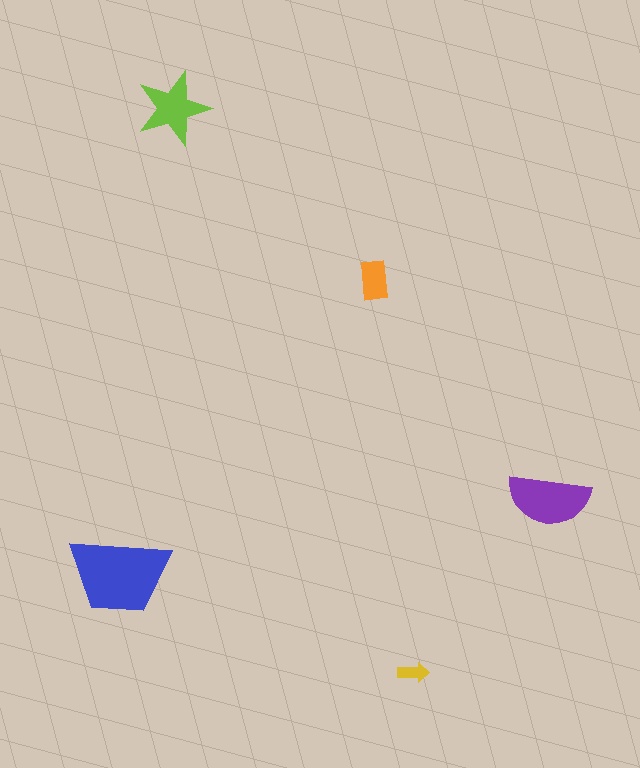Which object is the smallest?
The yellow arrow.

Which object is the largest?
The blue trapezoid.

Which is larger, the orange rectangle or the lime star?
The lime star.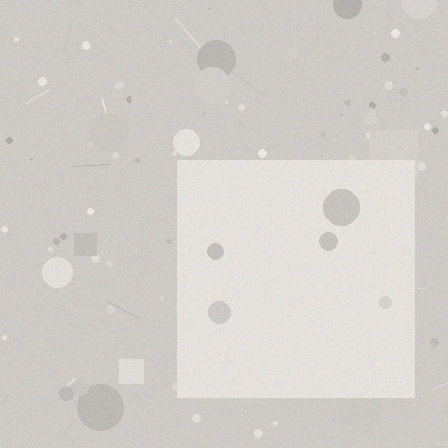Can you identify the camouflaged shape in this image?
The camouflaged shape is a square.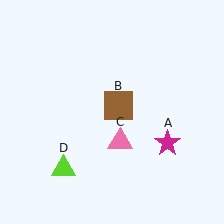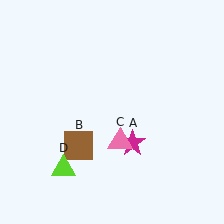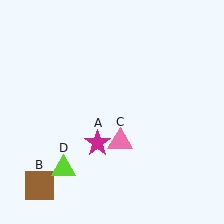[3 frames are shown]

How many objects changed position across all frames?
2 objects changed position: magenta star (object A), brown square (object B).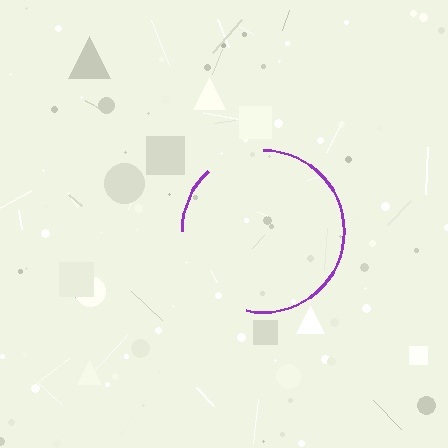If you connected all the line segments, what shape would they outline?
They would outline a circle.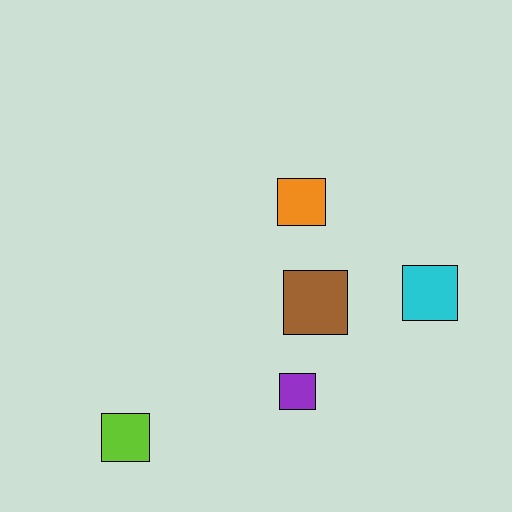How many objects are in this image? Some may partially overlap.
There are 5 objects.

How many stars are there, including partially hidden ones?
There are no stars.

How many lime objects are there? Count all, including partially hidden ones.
There is 1 lime object.